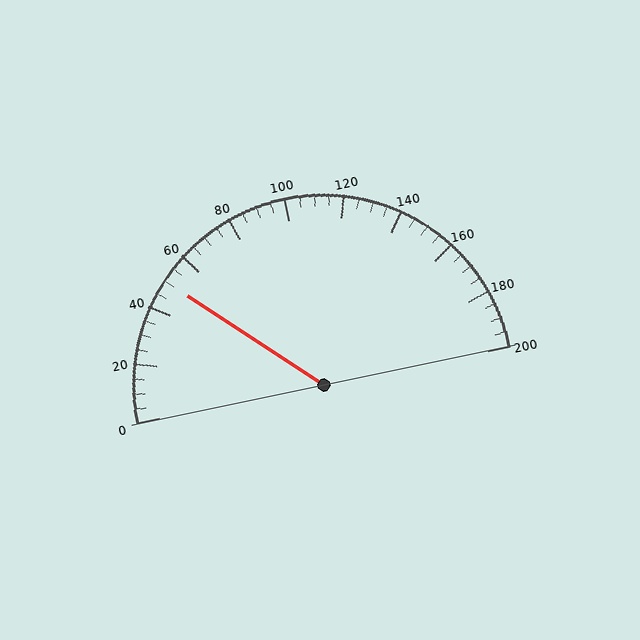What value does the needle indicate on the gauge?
The needle indicates approximately 50.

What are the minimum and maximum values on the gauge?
The gauge ranges from 0 to 200.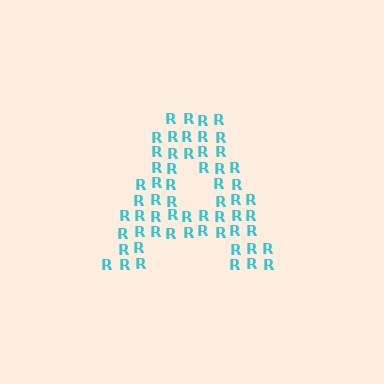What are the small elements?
The small elements are letter R's.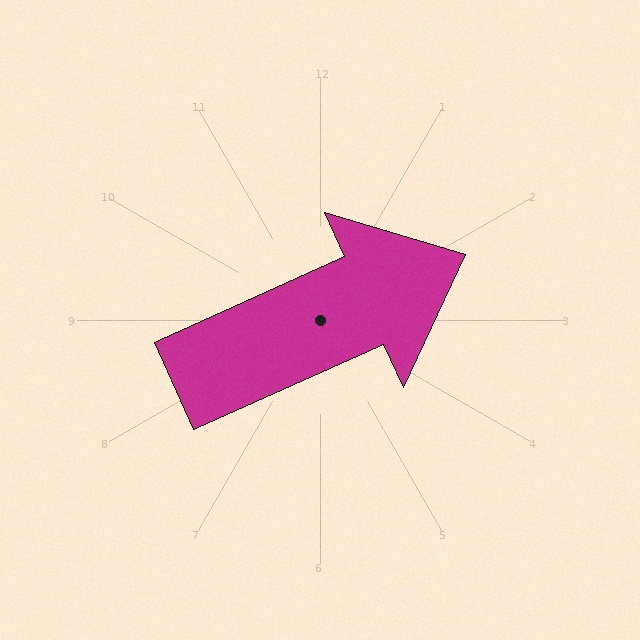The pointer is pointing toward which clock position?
Roughly 2 o'clock.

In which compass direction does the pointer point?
Northeast.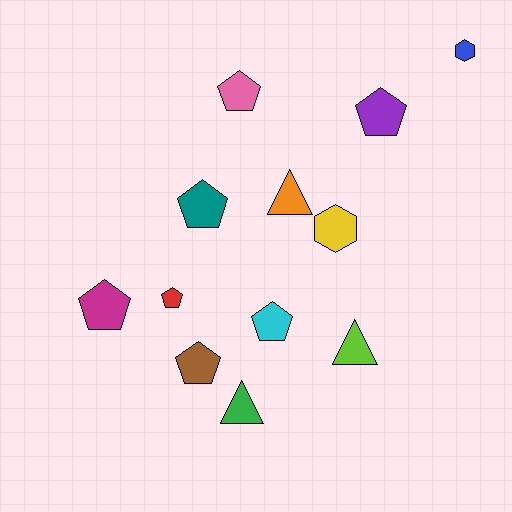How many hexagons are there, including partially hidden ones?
There are 2 hexagons.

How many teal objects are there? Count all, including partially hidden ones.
There is 1 teal object.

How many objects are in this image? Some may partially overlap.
There are 12 objects.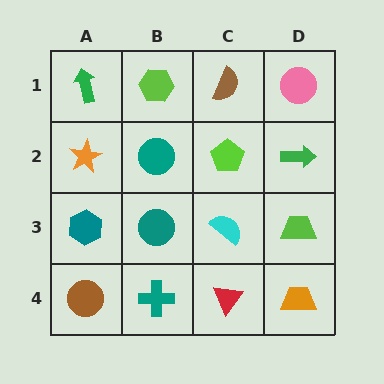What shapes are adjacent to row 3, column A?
An orange star (row 2, column A), a brown circle (row 4, column A), a teal circle (row 3, column B).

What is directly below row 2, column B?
A teal circle.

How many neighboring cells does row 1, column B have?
3.